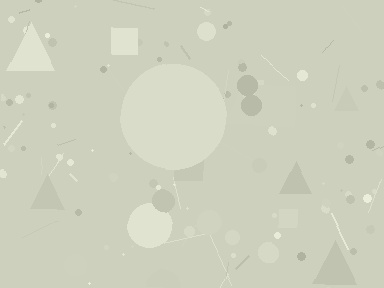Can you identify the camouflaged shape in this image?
The camouflaged shape is a circle.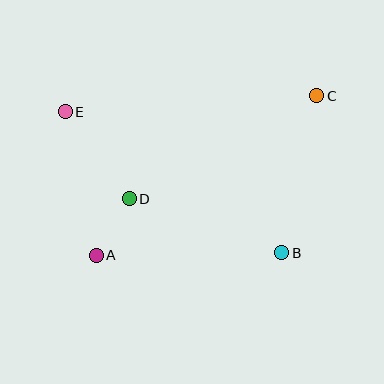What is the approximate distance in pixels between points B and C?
The distance between B and C is approximately 161 pixels.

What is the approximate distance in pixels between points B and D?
The distance between B and D is approximately 162 pixels.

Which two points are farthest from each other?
Points A and C are farthest from each other.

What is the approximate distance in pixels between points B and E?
The distance between B and E is approximately 259 pixels.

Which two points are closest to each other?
Points A and D are closest to each other.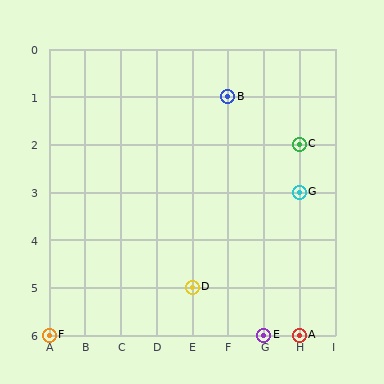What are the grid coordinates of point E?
Point E is at grid coordinates (G, 6).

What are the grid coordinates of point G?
Point G is at grid coordinates (H, 3).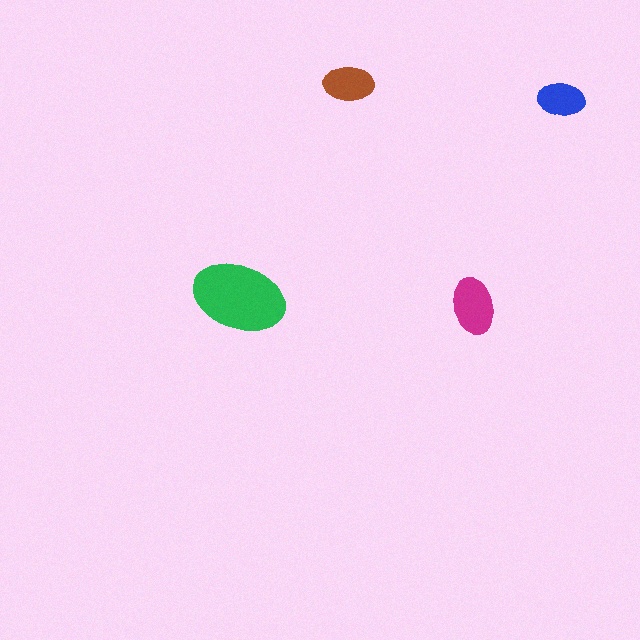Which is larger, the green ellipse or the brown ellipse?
The green one.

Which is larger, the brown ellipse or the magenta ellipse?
The magenta one.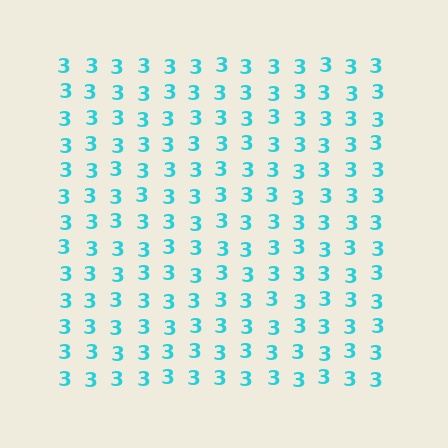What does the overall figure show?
The overall figure shows a square.